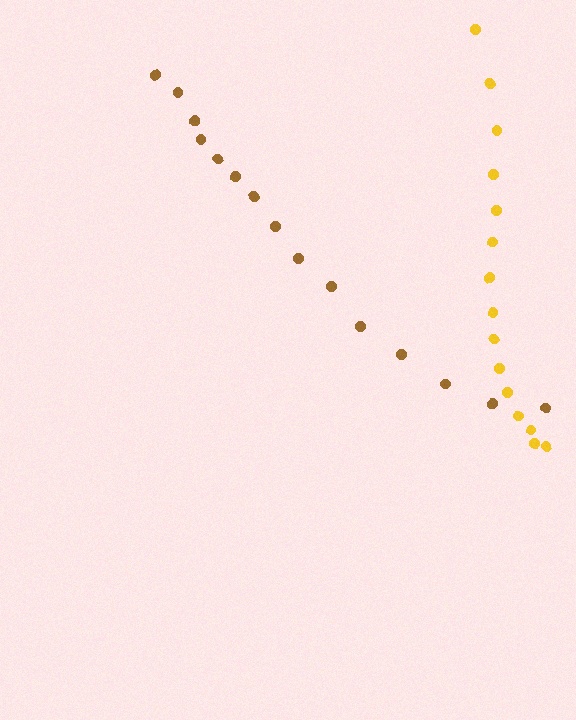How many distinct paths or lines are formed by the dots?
There are 2 distinct paths.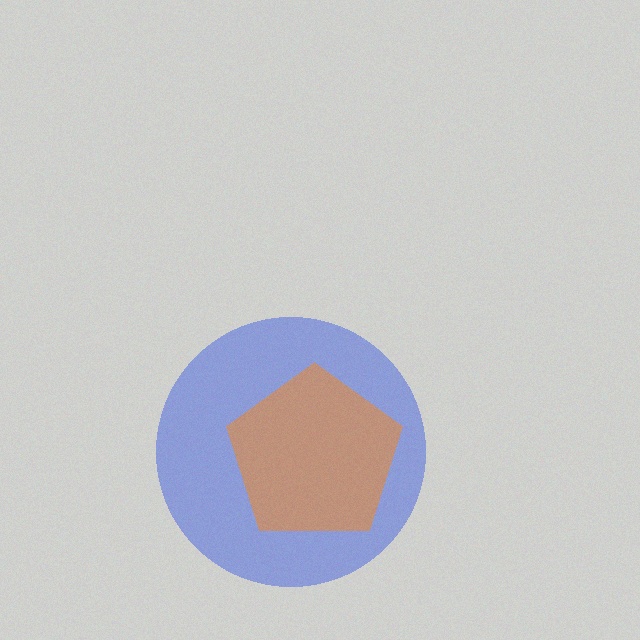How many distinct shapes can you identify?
There are 2 distinct shapes: a blue circle, an orange pentagon.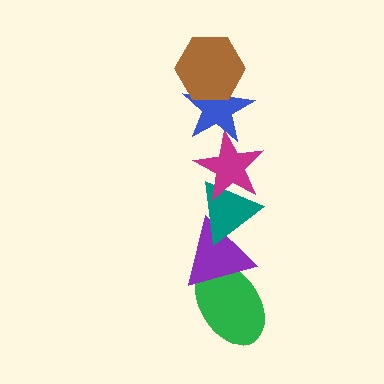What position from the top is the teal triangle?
The teal triangle is 4th from the top.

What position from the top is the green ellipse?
The green ellipse is 6th from the top.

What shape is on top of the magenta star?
The blue star is on top of the magenta star.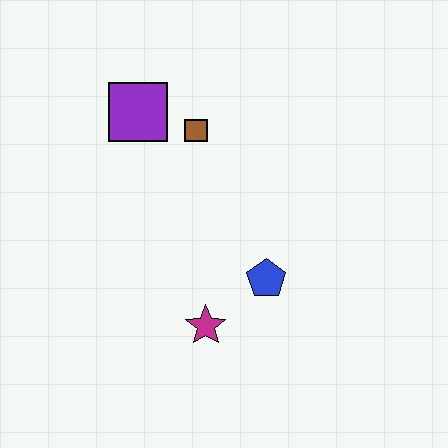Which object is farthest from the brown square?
The magenta star is farthest from the brown square.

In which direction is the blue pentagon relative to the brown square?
The blue pentagon is below the brown square.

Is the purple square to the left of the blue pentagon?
Yes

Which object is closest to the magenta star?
The blue pentagon is closest to the magenta star.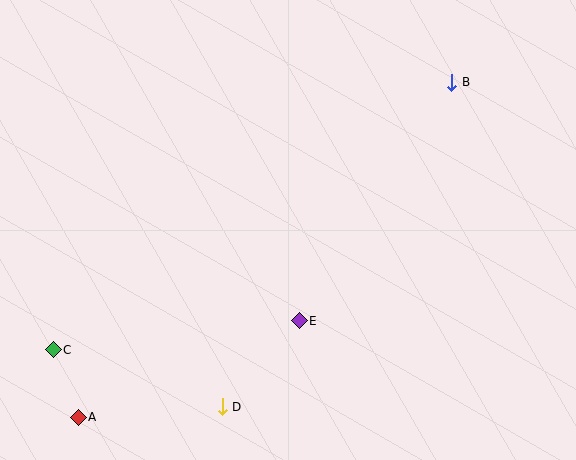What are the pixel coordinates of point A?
Point A is at (78, 417).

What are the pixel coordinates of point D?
Point D is at (222, 407).